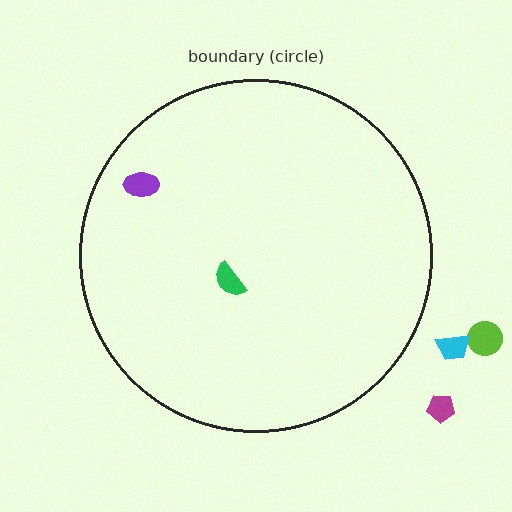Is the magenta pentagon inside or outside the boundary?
Outside.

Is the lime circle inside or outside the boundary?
Outside.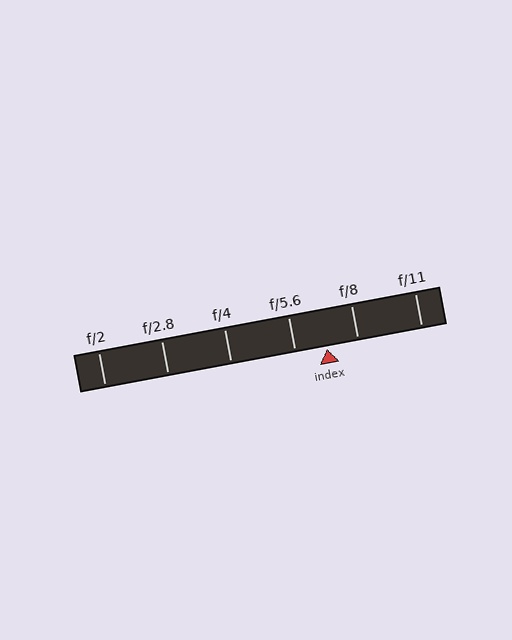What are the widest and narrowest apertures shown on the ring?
The widest aperture shown is f/2 and the narrowest is f/11.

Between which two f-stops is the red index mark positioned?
The index mark is between f/5.6 and f/8.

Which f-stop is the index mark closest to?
The index mark is closest to f/8.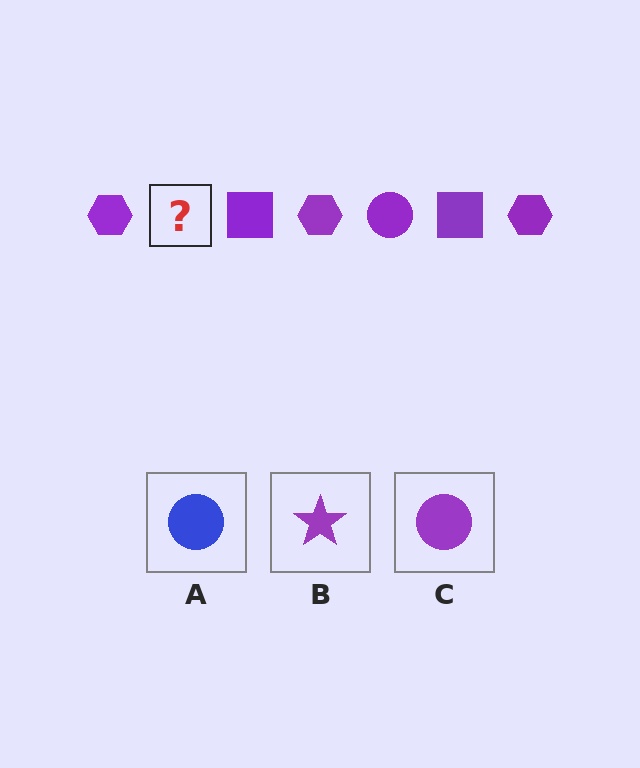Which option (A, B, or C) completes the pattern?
C.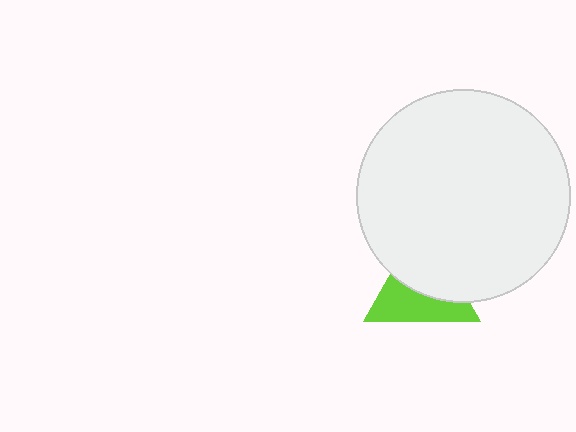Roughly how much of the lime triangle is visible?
About half of it is visible (roughly 48%).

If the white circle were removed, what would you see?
You would see the complete lime triangle.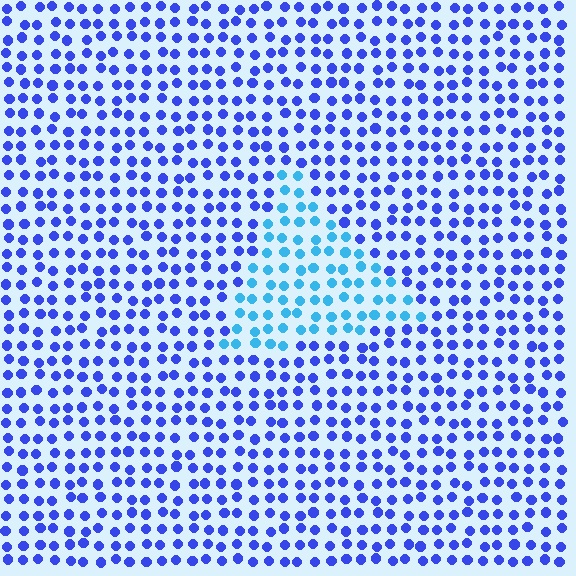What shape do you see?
I see a triangle.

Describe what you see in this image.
The image is filled with small blue elements in a uniform arrangement. A triangle-shaped region is visible where the elements are tinted to a slightly different hue, forming a subtle color boundary.